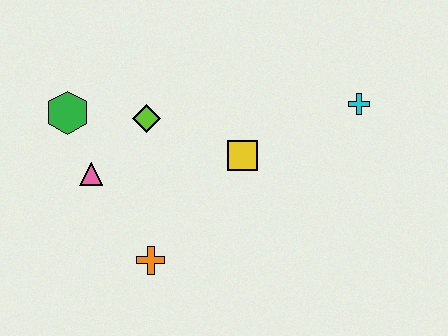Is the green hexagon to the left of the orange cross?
Yes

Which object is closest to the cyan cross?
The yellow square is closest to the cyan cross.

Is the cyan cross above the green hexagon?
Yes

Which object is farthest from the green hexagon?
The cyan cross is farthest from the green hexagon.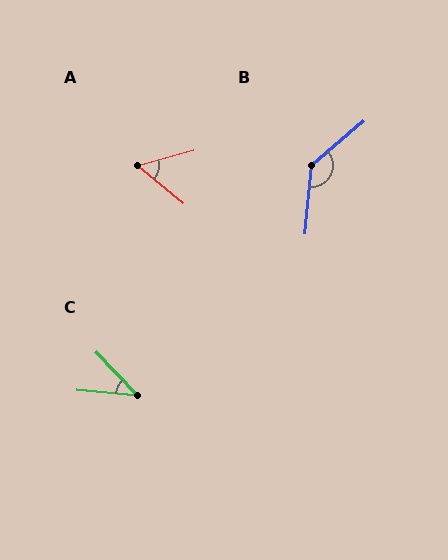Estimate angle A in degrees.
Approximately 54 degrees.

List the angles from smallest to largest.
C (41°), A (54°), B (136°).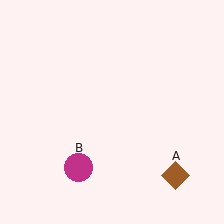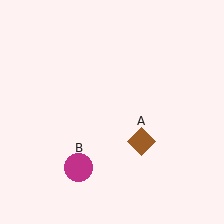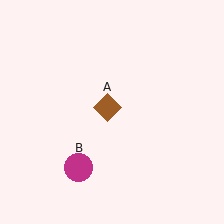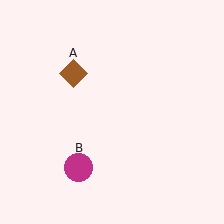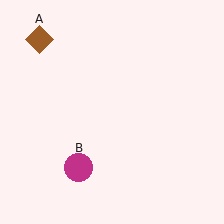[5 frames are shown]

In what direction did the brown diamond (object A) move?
The brown diamond (object A) moved up and to the left.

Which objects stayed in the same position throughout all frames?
Magenta circle (object B) remained stationary.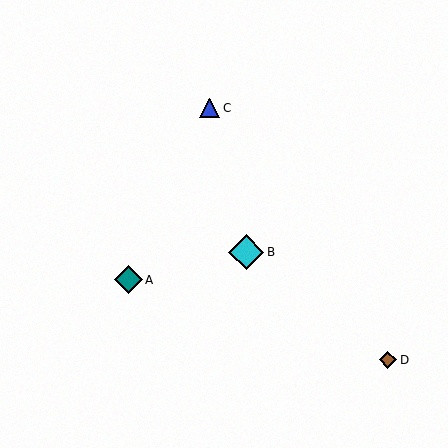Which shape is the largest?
The cyan diamond (labeled B) is the largest.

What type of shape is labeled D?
Shape D is a brown diamond.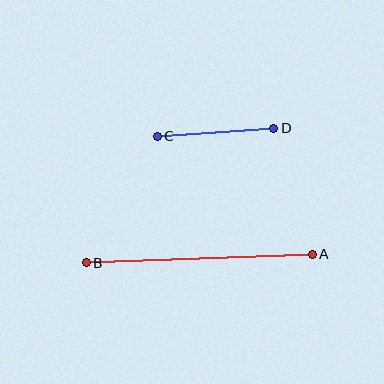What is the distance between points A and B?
The distance is approximately 227 pixels.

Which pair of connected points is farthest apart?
Points A and B are farthest apart.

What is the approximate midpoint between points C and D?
The midpoint is at approximately (216, 132) pixels.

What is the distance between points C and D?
The distance is approximately 117 pixels.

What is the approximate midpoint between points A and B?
The midpoint is at approximately (199, 259) pixels.